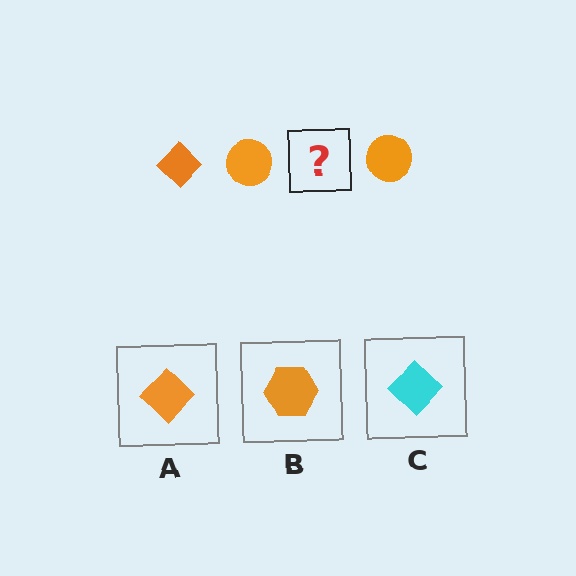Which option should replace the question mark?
Option A.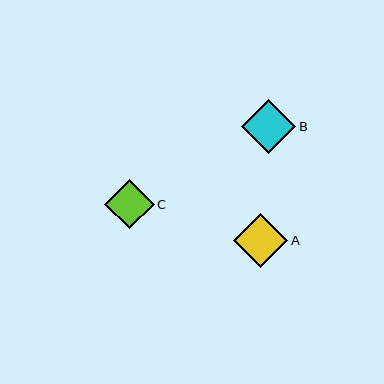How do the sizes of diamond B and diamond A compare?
Diamond B and diamond A are approximately the same size.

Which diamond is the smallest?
Diamond C is the smallest with a size of approximately 49 pixels.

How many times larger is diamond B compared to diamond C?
Diamond B is approximately 1.1 times the size of diamond C.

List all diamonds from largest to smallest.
From largest to smallest: B, A, C.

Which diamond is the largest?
Diamond B is the largest with a size of approximately 55 pixels.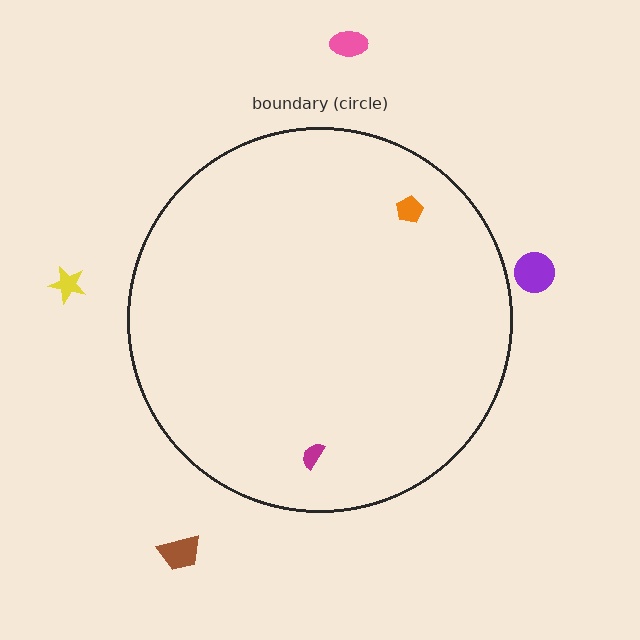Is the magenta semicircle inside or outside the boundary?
Inside.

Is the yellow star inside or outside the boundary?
Outside.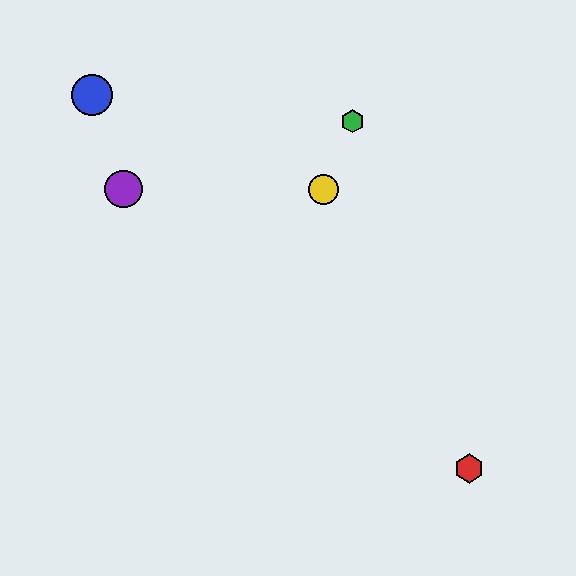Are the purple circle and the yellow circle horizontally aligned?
Yes, both are at y≈189.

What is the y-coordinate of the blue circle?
The blue circle is at y≈95.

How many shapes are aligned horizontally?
2 shapes (the yellow circle, the purple circle) are aligned horizontally.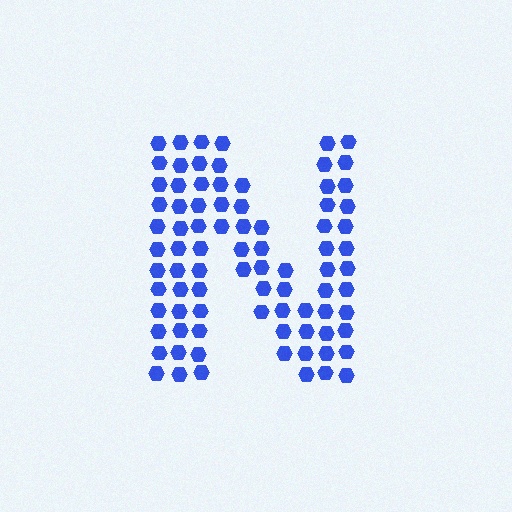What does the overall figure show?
The overall figure shows the letter N.